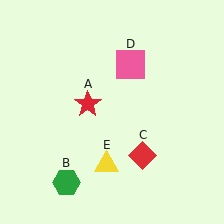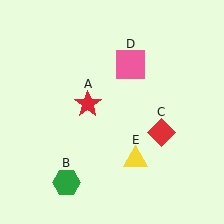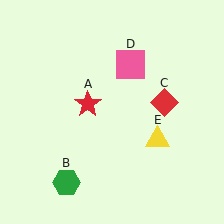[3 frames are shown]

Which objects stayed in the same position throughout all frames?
Red star (object A) and green hexagon (object B) and pink square (object D) remained stationary.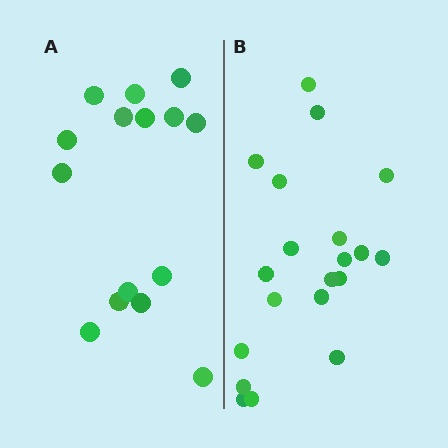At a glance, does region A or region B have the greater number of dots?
Region B (the right region) has more dots.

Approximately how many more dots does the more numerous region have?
Region B has about 5 more dots than region A.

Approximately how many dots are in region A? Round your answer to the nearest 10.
About 20 dots. (The exact count is 15, which rounds to 20.)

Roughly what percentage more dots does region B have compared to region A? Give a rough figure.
About 35% more.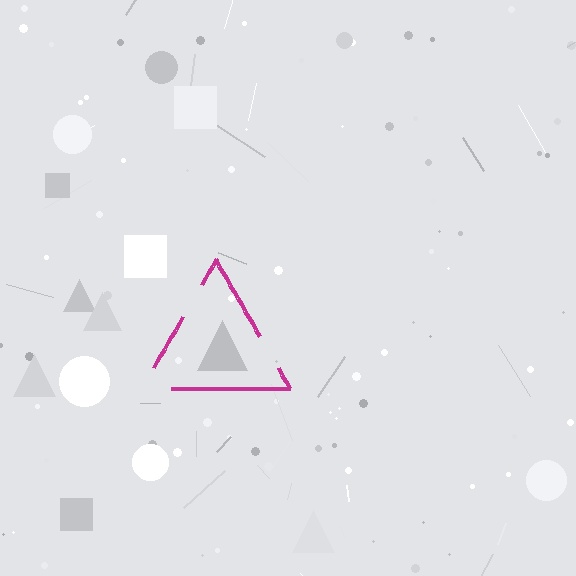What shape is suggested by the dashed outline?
The dashed outline suggests a triangle.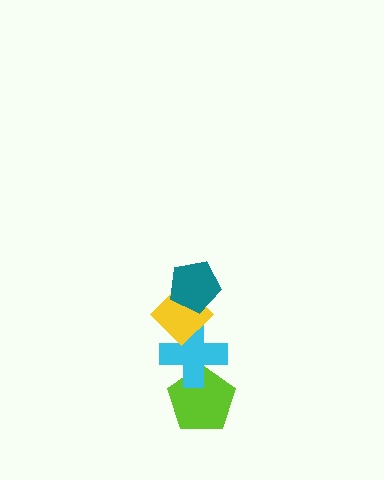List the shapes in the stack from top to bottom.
From top to bottom: the teal pentagon, the yellow diamond, the cyan cross, the lime pentagon.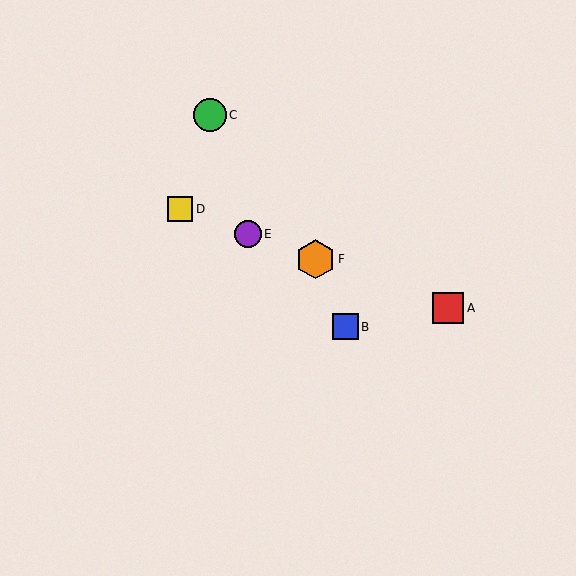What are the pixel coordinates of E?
Object E is at (248, 234).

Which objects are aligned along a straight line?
Objects A, D, E, F are aligned along a straight line.